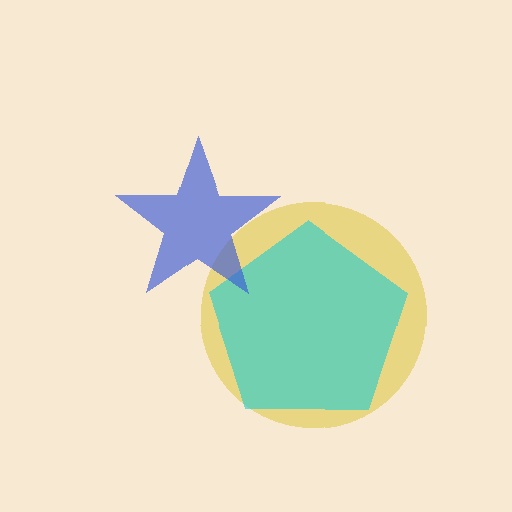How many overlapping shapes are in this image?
There are 3 overlapping shapes in the image.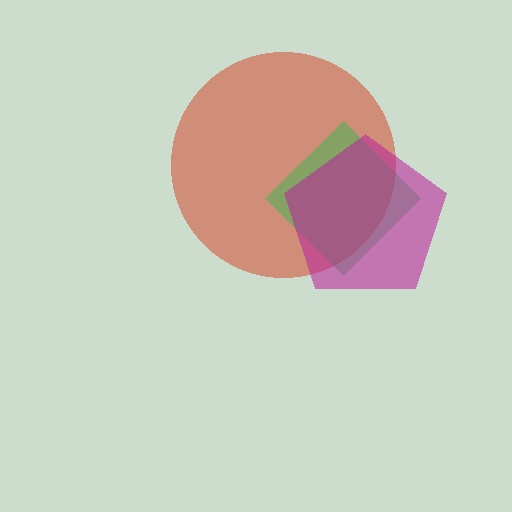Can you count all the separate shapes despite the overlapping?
Yes, there are 3 separate shapes.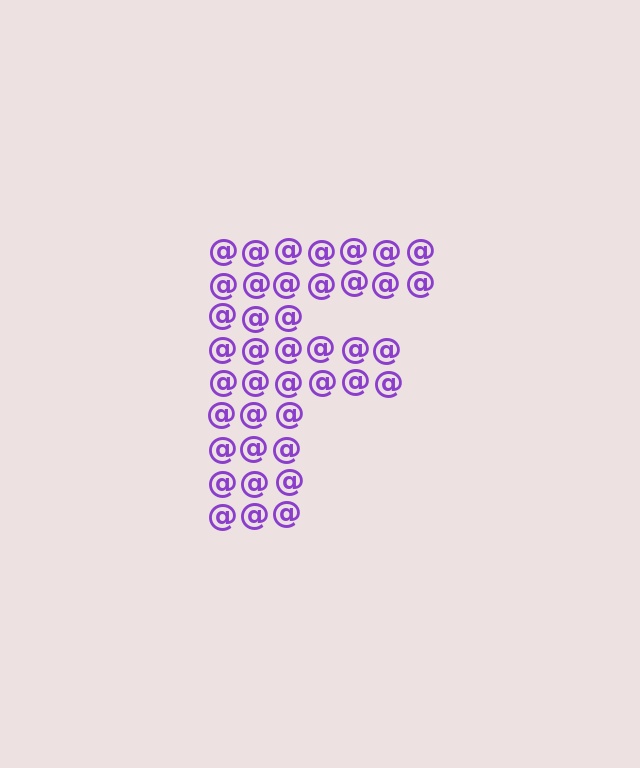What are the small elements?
The small elements are at signs.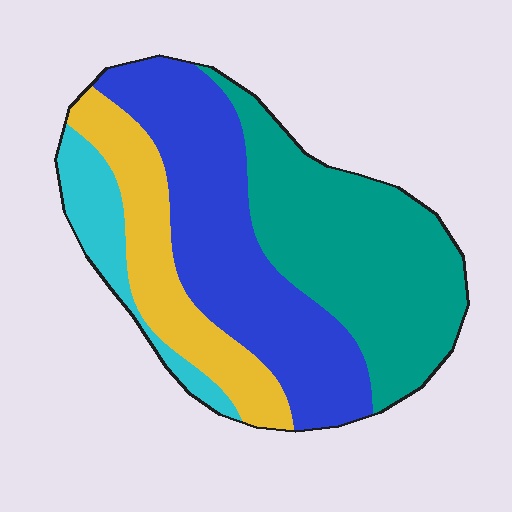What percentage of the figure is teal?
Teal takes up about three eighths (3/8) of the figure.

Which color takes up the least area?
Cyan, at roughly 10%.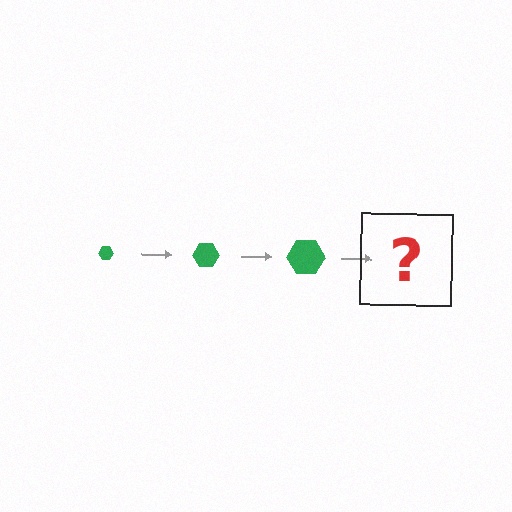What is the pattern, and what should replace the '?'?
The pattern is that the hexagon gets progressively larger each step. The '?' should be a green hexagon, larger than the previous one.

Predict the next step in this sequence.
The next step is a green hexagon, larger than the previous one.